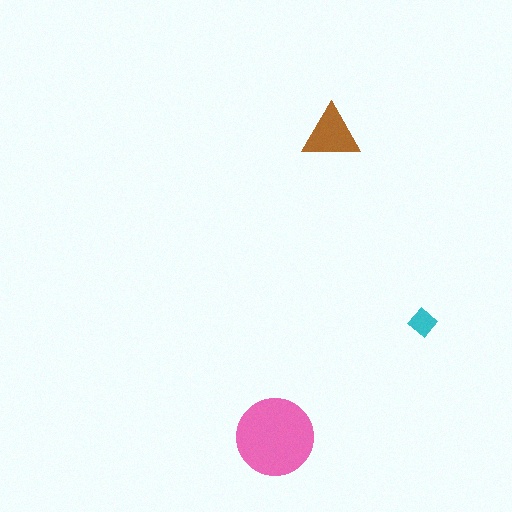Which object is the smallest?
The cyan diamond.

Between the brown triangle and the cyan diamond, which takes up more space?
The brown triangle.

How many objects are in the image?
There are 3 objects in the image.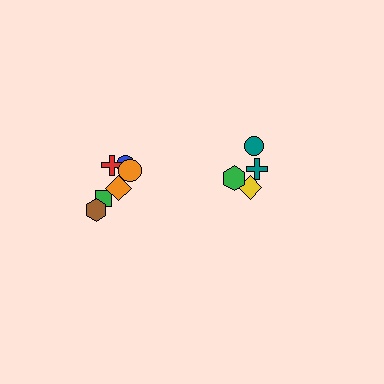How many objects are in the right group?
There are 4 objects.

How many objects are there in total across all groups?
There are 10 objects.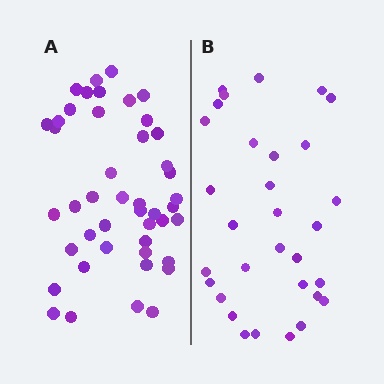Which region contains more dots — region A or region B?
Region A (the left region) has more dots.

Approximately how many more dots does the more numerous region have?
Region A has approximately 15 more dots than region B.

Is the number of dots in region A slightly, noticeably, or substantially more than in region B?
Region A has substantially more. The ratio is roughly 1.5 to 1.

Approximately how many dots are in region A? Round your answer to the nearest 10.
About 40 dots. (The exact count is 45, which rounds to 40.)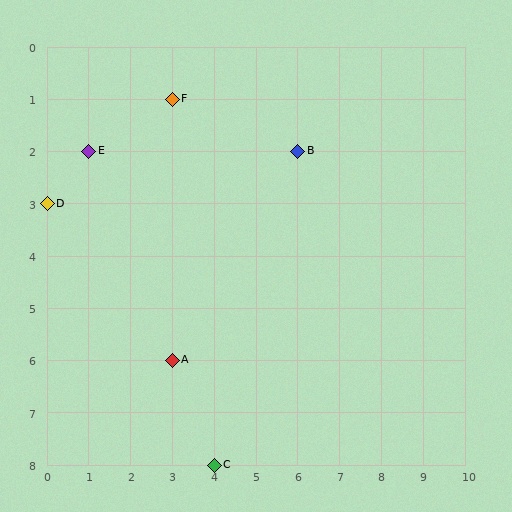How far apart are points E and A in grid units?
Points E and A are 2 columns and 4 rows apart (about 4.5 grid units diagonally).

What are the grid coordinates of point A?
Point A is at grid coordinates (3, 6).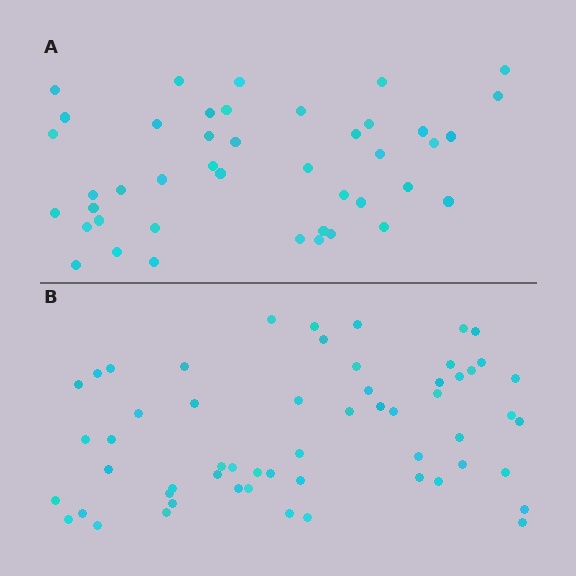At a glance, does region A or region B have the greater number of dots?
Region B (the bottom region) has more dots.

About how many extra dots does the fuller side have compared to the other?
Region B has approximately 15 more dots than region A.